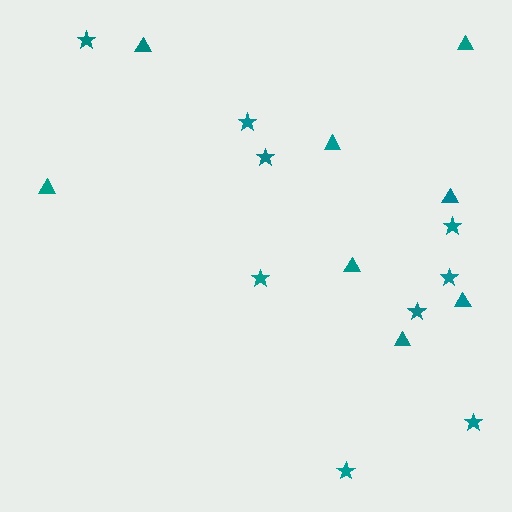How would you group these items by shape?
There are 2 groups: one group of stars (9) and one group of triangles (8).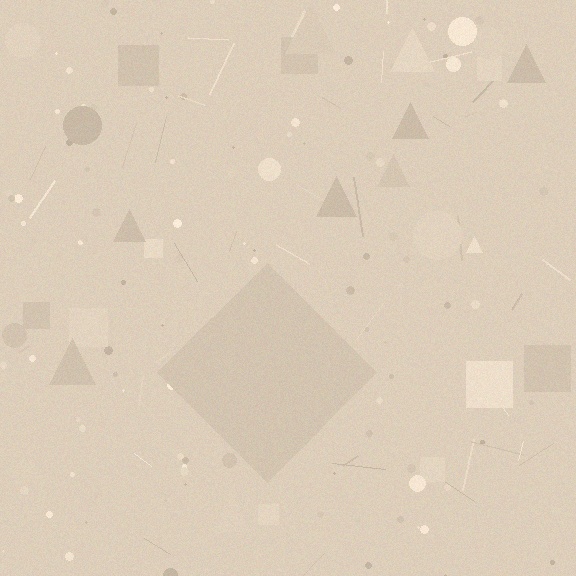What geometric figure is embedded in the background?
A diamond is embedded in the background.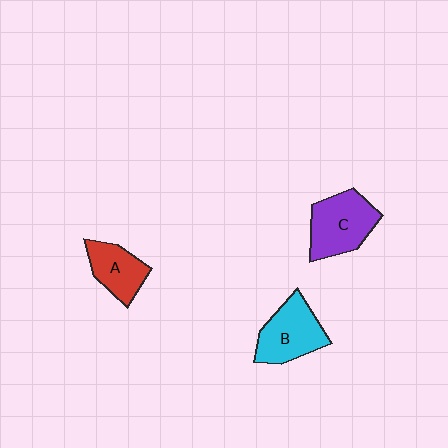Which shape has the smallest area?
Shape A (red).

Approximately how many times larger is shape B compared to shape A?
Approximately 1.3 times.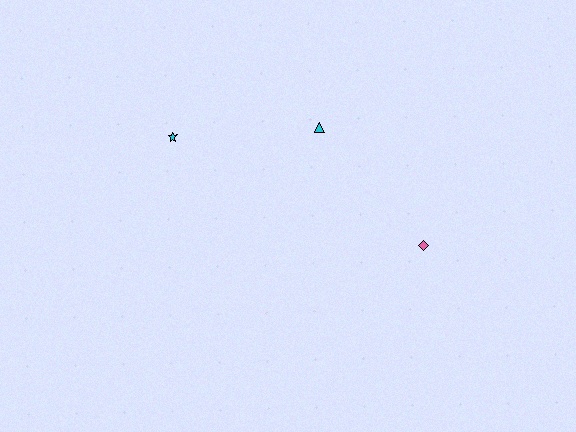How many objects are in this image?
There are 3 objects.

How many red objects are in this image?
There are no red objects.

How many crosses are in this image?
There are no crosses.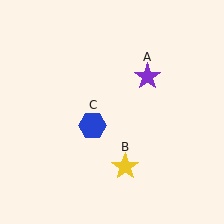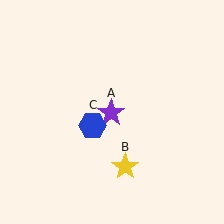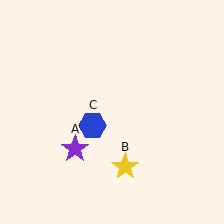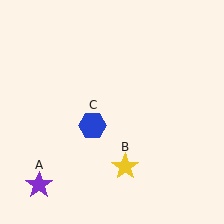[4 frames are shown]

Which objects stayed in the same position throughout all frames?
Yellow star (object B) and blue hexagon (object C) remained stationary.